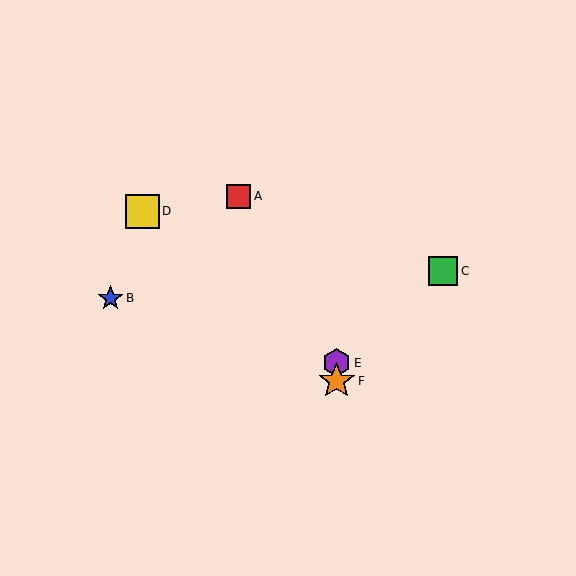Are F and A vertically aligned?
No, F is at x≈337 and A is at x≈238.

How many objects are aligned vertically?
2 objects (E, F) are aligned vertically.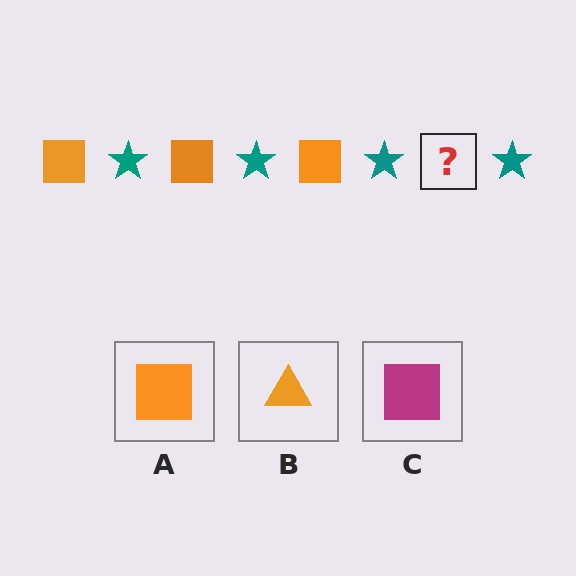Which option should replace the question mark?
Option A.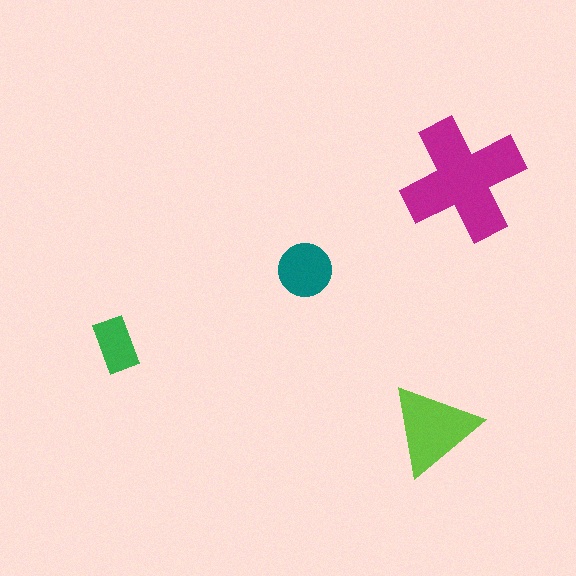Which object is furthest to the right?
The magenta cross is rightmost.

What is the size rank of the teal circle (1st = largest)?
3rd.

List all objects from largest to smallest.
The magenta cross, the lime triangle, the teal circle, the green rectangle.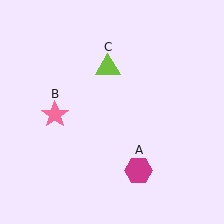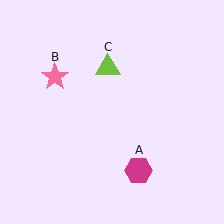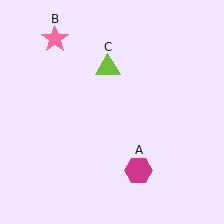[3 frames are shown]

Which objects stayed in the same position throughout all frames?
Magenta hexagon (object A) and lime triangle (object C) remained stationary.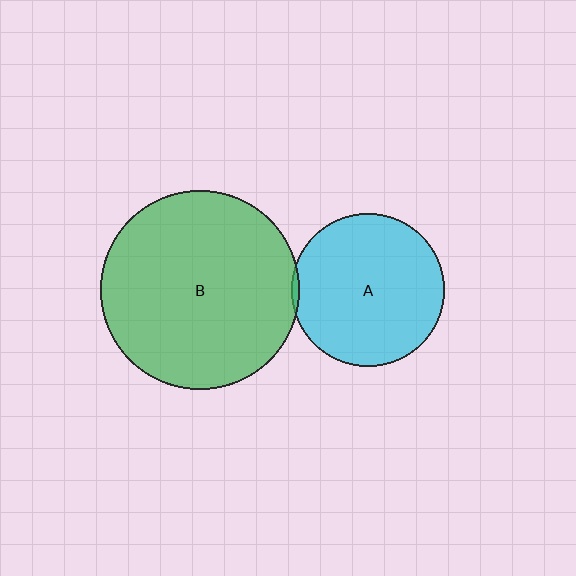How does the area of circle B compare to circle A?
Approximately 1.7 times.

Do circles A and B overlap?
Yes.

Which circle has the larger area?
Circle B (green).